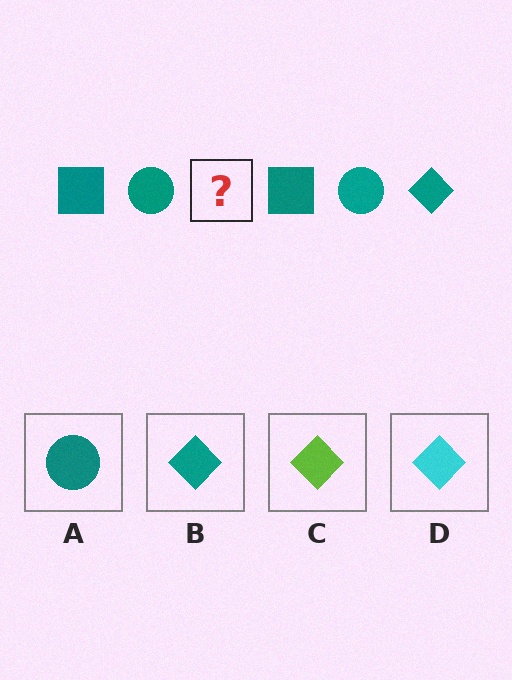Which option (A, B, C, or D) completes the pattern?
B.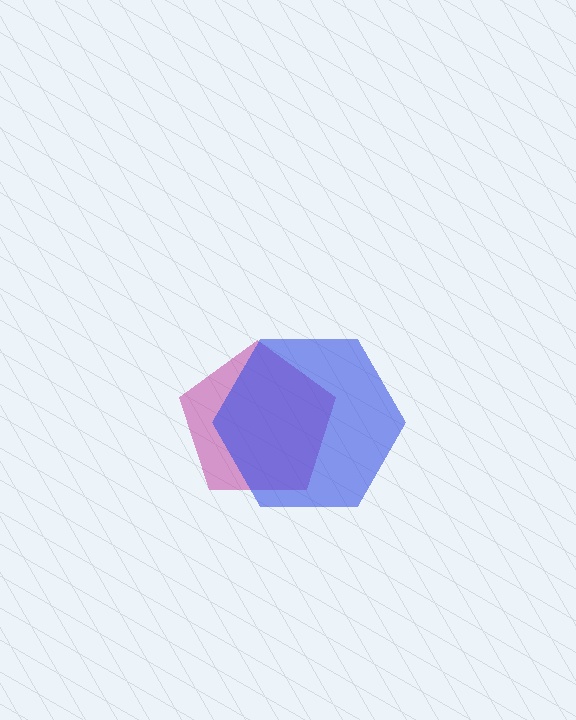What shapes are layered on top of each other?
The layered shapes are: a magenta pentagon, a blue hexagon.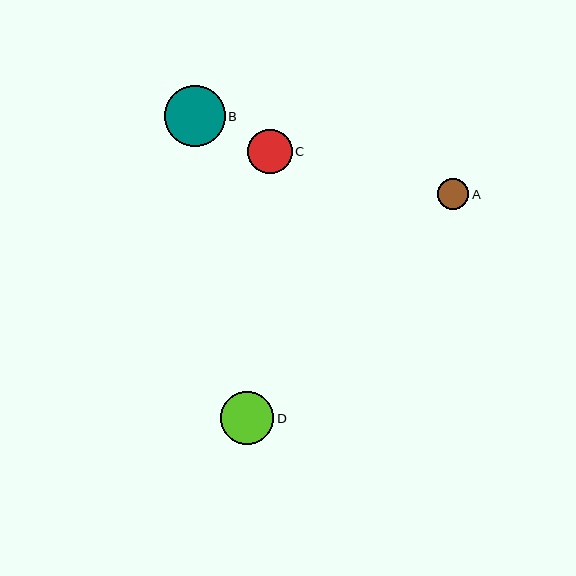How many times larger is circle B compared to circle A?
Circle B is approximately 2.0 times the size of circle A.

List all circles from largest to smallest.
From largest to smallest: B, D, C, A.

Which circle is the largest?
Circle B is the largest with a size of approximately 61 pixels.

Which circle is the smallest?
Circle A is the smallest with a size of approximately 31 pixels.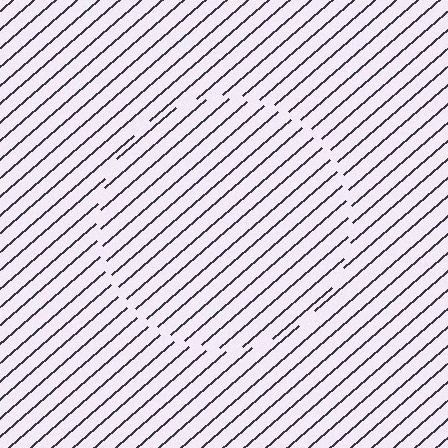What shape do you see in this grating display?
An illusory circle. The interior of the shape contains the same grating, shifted by half a period — the contour is defined by the phase discontinuity where line-ends from the inner and outer gratings abut.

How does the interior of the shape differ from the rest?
The interior of the shape contains the same grating, shifted by half a period — the contour is defined by the phase discontinuity where line-ends from the inner and outer gratings abut.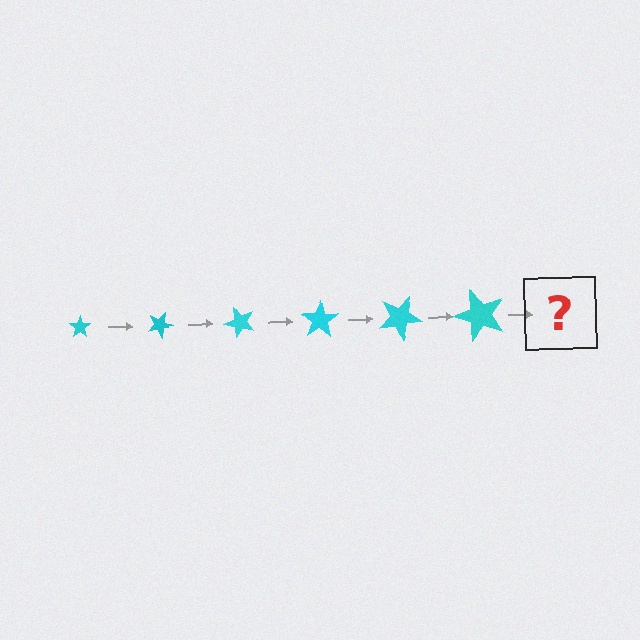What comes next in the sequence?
The next element should be a star, larger than the previous one and rotated 150 degrees from the start.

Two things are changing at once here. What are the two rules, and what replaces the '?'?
The two rules are that the star grows larger each step and it rotates 25 degrees each step. The '?' should be a star, larger than the previous one and rotated 150 degrees from the start.